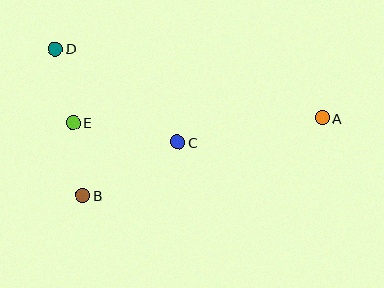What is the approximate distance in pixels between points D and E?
The distance between D and E is approximately 76 pixels.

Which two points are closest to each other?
Points B and E are closest to each other.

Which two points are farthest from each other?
Points A and D are farthest from each other.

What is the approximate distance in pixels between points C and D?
The distance between C and D is approximately 154 pixels.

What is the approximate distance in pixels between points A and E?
The distance between A and E is approximately 249 pixels.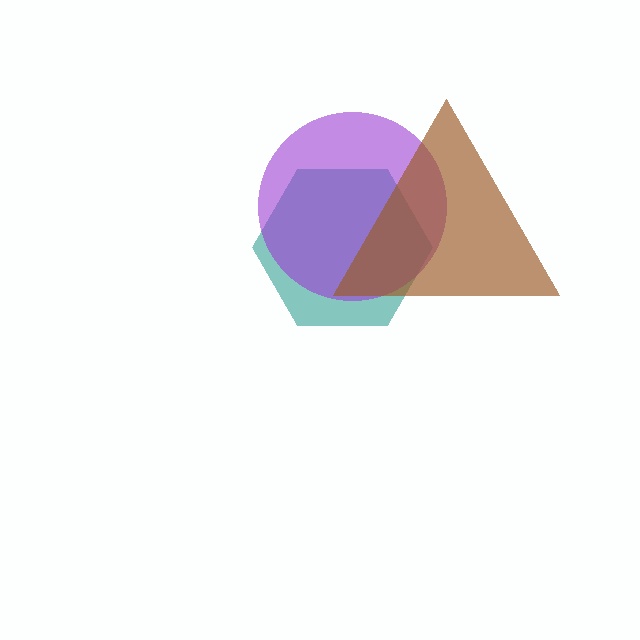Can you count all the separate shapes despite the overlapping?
Yes, there are 3 separate shapes.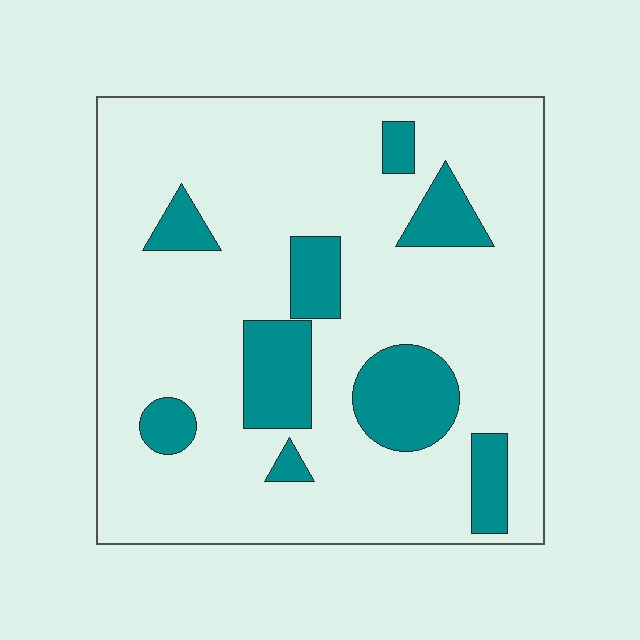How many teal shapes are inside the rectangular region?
9.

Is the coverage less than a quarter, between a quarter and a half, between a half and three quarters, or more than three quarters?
Less than a quarter.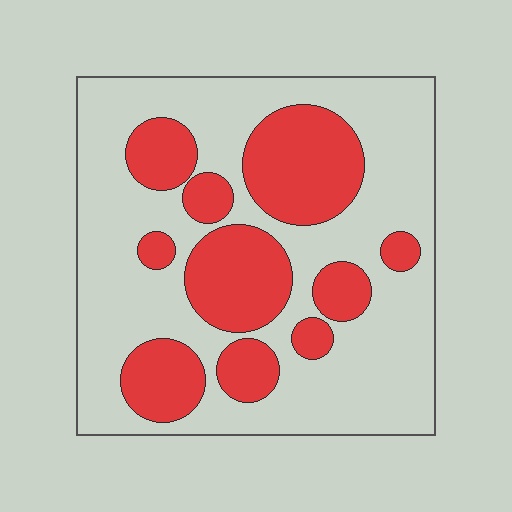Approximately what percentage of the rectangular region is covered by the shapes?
Approximately 35%.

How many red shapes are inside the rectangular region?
10.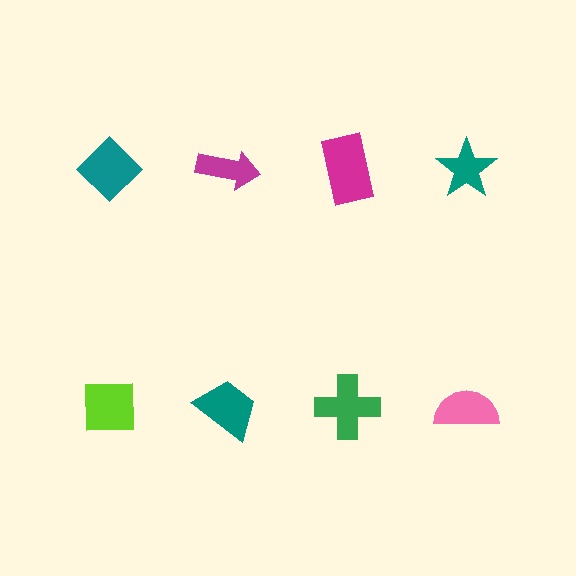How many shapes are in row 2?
4 shapes.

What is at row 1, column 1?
A teal diamond.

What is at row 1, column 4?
A teal star.